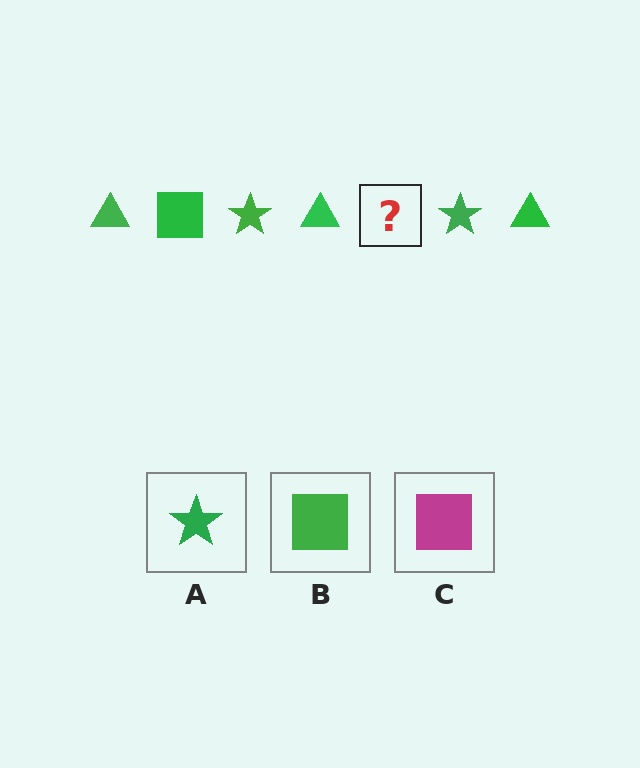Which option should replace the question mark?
Option B.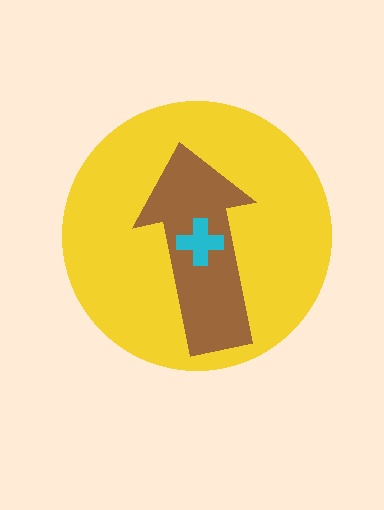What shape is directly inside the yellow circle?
The brown arrow.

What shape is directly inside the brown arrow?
The cyan cross.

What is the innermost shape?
The cyan cross.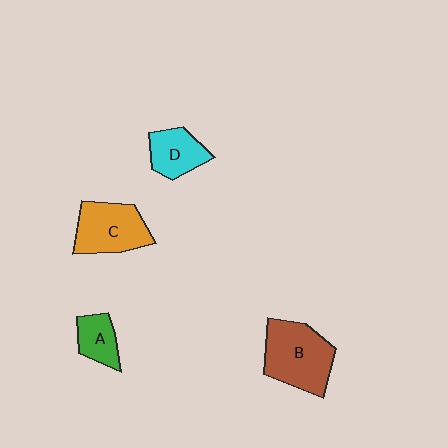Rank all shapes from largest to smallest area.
From largest to smallest: B (brown), C (orange), D (cyan), A (green).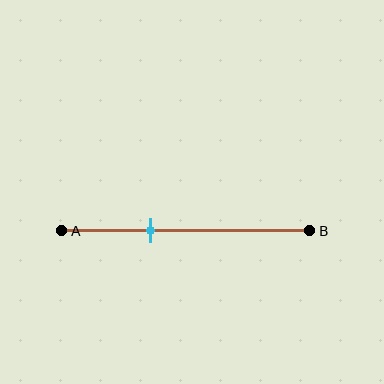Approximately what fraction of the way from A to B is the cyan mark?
The cyan mark is approximately 35% of the way from A to B.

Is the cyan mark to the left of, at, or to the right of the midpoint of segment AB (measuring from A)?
The cyan mark is to the left of the midpoint of segment AB.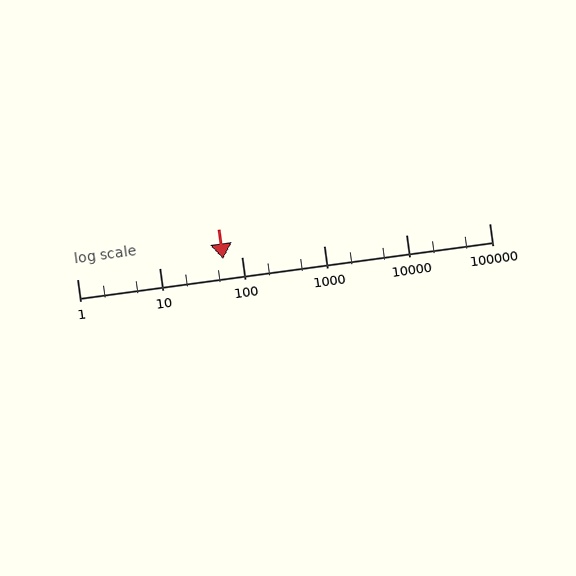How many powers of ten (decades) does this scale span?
The scale spans 5 decades, from 1 to 100000.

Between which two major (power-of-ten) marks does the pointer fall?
The pointer is between 10 and 100.